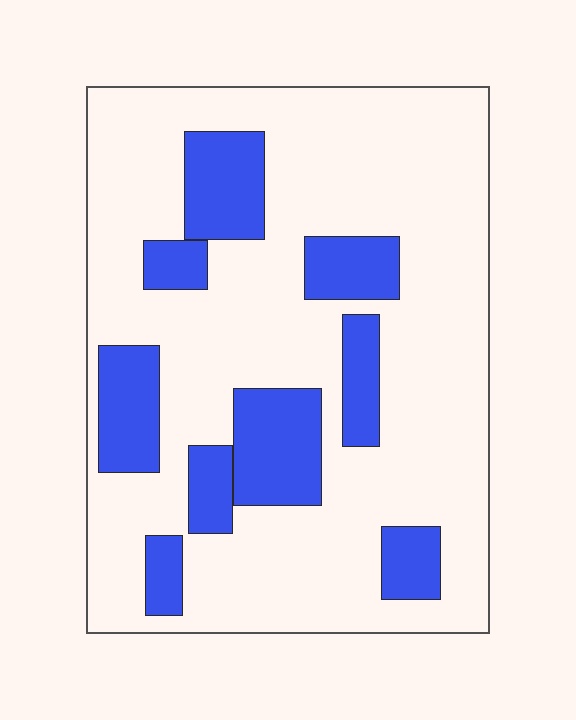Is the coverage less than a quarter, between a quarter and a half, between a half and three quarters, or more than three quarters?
Less than a quarter.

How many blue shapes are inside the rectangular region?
9.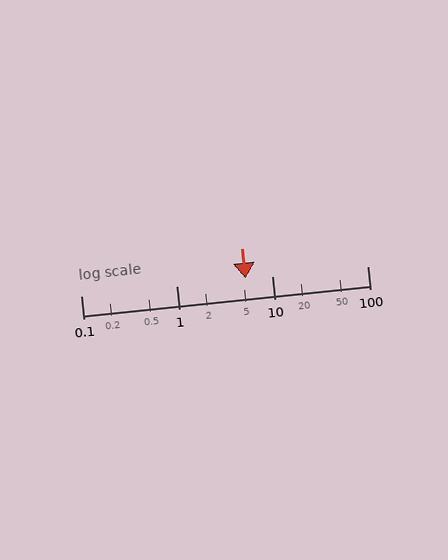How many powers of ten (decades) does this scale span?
The scale spans 3 decades, from 0.1 to 100.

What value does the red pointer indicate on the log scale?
The pointer indicates approximately 5.3.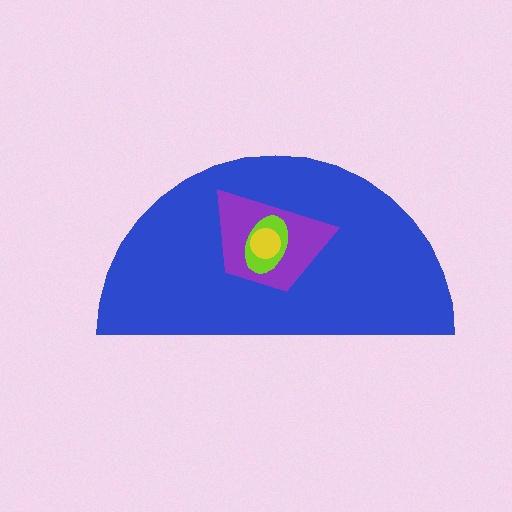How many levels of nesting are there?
4.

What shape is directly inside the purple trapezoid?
The lime ellipse.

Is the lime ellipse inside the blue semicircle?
Yes.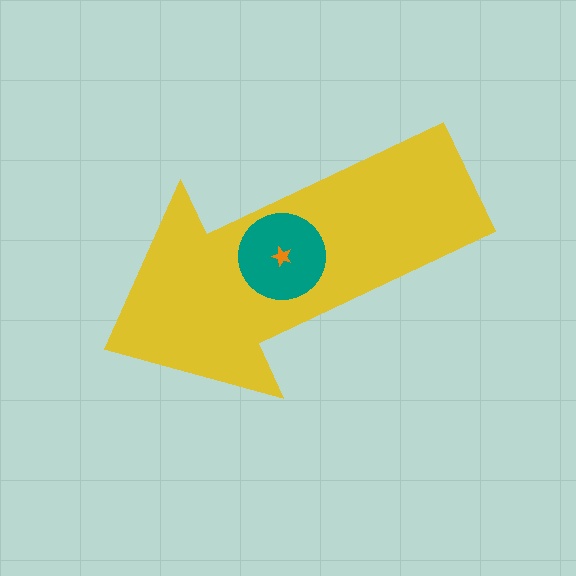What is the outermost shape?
The yellow arrow.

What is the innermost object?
The orange star.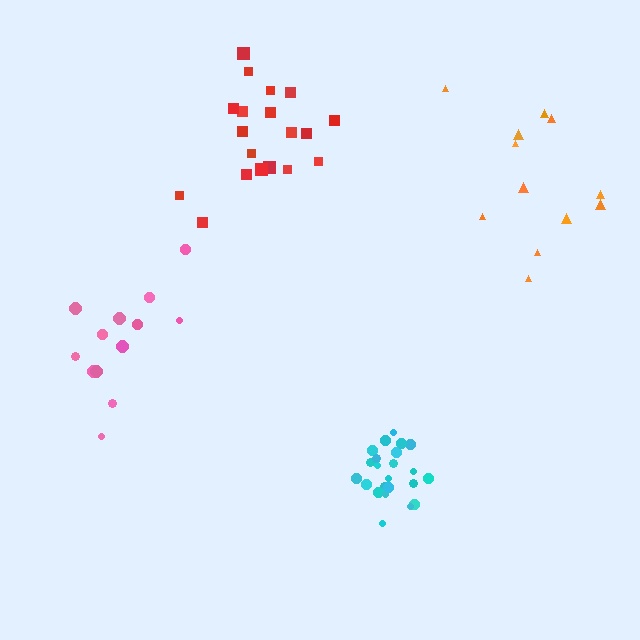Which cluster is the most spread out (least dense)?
Orange.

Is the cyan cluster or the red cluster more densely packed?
Cyan.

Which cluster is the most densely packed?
Cyan.